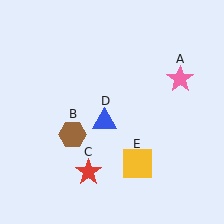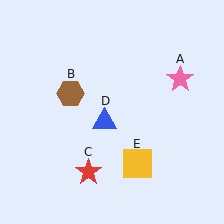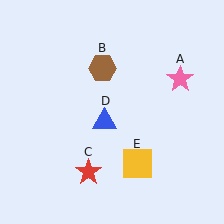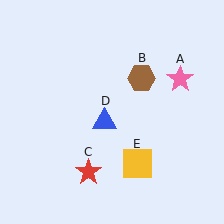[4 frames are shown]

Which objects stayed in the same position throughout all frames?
Pink star (object A) and red star (object C) and blue triangle (object D) and yellow square (object E) remained stationary.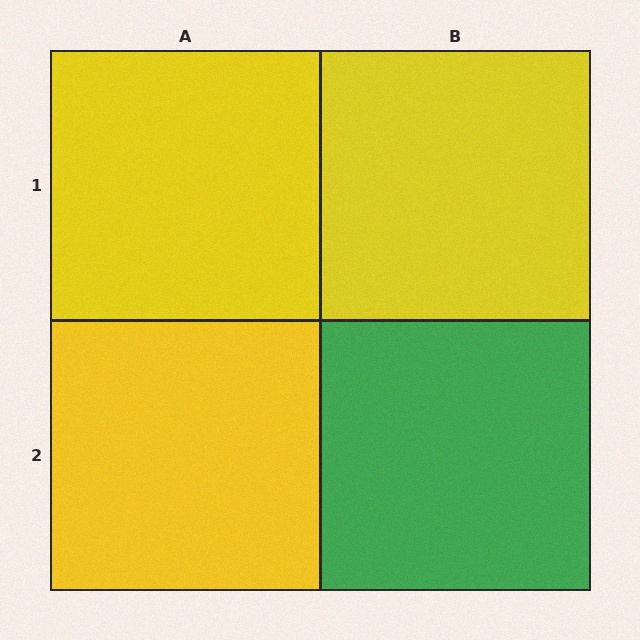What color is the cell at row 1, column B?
Yellow.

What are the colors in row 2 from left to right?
Yellow, green.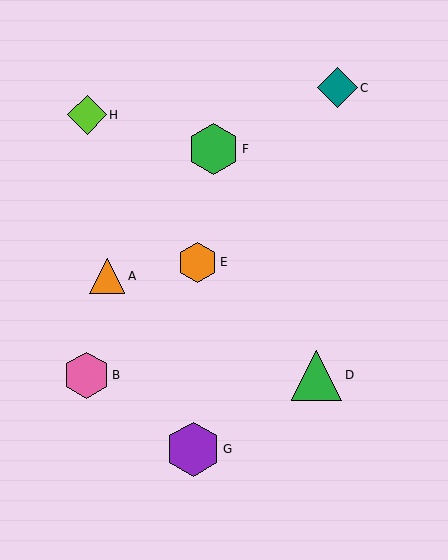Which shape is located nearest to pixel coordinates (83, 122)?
The lime diamond (labeled H) at (87, 115) is nearest to that location.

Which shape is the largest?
The purple hexagon (labeled G) is the largest.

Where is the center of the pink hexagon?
The center of the pink hexagon is at (86, 375).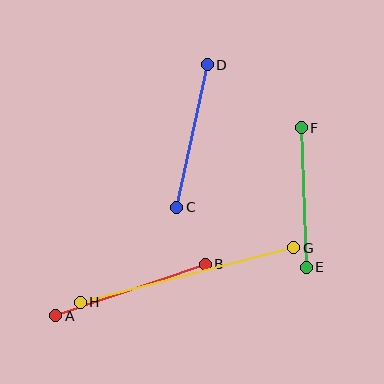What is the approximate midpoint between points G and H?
The midpoint is at approximately (187, 275) pixels.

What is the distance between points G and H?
The distance is approximately 221 pixels.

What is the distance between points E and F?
The distance is approximately 140 pixels.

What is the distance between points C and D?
The distance is approximately 146 pixels.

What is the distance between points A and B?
The distance is approximately 158 pixels.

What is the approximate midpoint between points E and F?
The midpoint is at approximately (304, 198) pixels.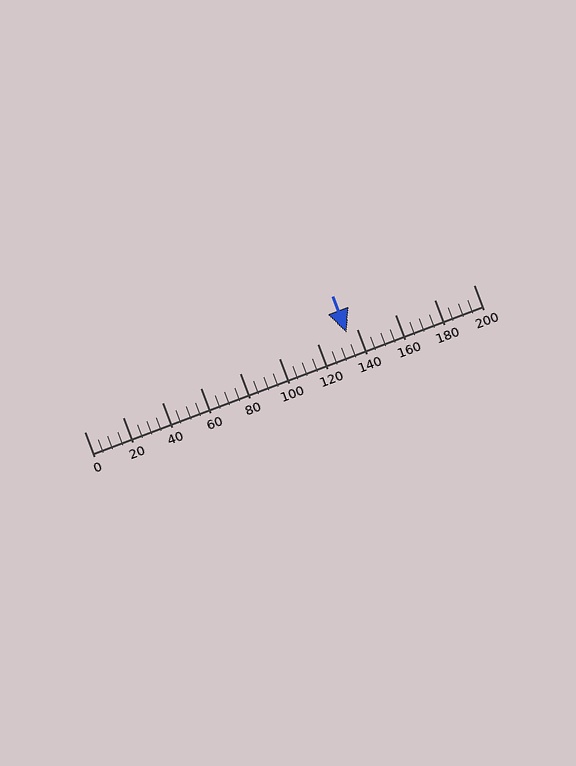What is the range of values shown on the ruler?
The ruler shows values from 0 to 200.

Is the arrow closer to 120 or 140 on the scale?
The arrow is closer to 140.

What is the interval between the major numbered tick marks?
The major tick marks are spaced 20 units apart.